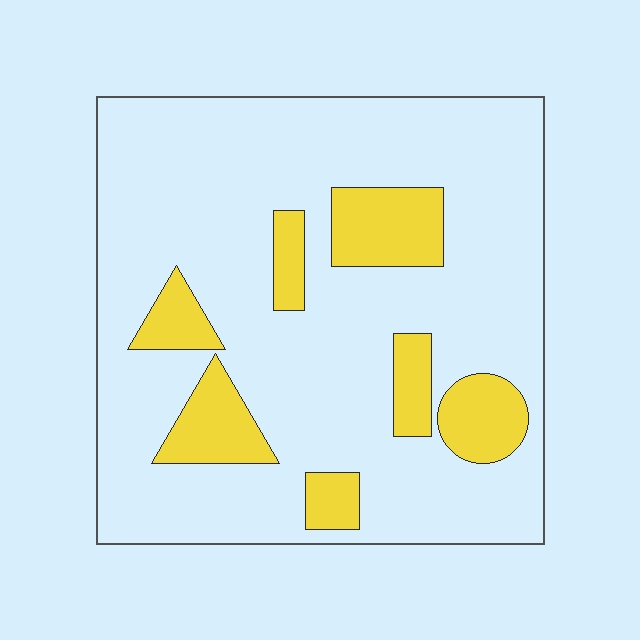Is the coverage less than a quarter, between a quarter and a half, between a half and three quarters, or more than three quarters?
Less than a quarter.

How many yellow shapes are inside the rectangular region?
7.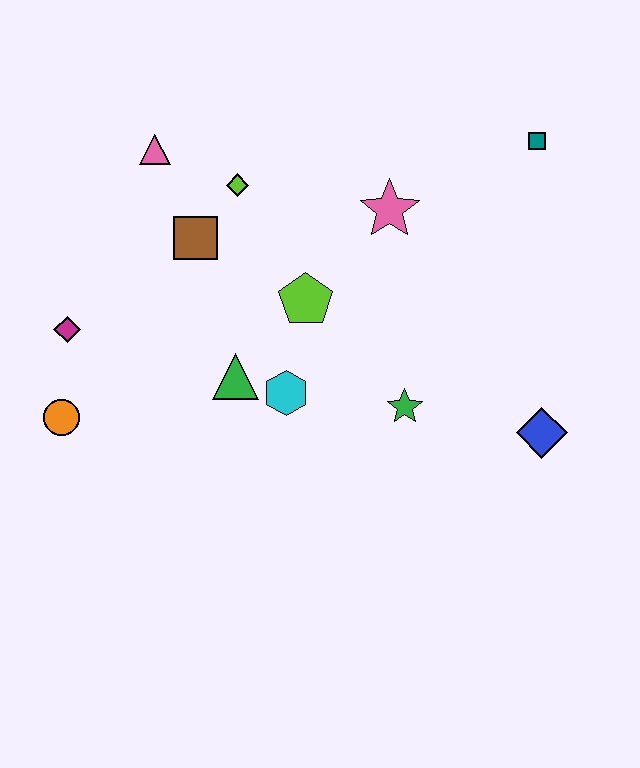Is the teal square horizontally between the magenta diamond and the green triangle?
No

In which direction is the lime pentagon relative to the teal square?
The lime pentagon is to the left of the teal square.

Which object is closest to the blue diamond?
The green star is closest to the blue diamond.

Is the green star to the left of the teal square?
Yes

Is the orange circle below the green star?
Yes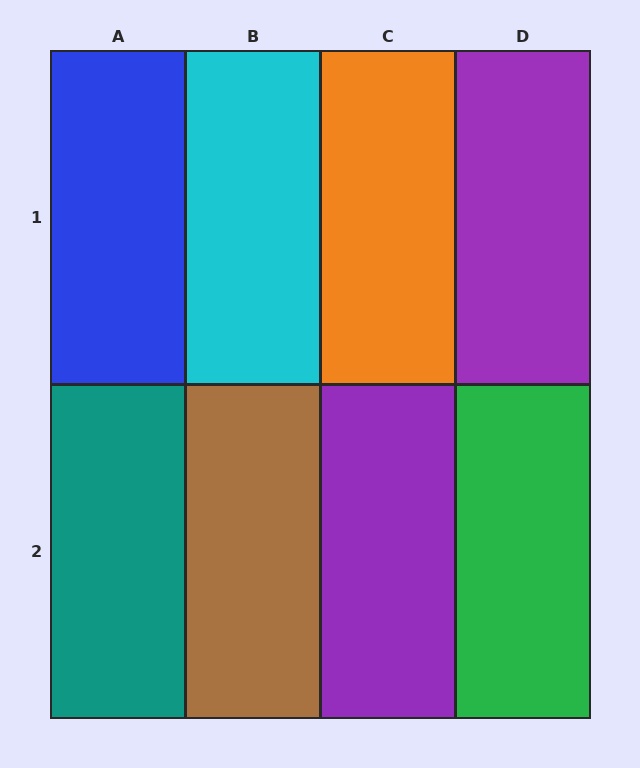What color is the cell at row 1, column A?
Blue.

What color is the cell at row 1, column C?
Orange.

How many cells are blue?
1 cell is blue.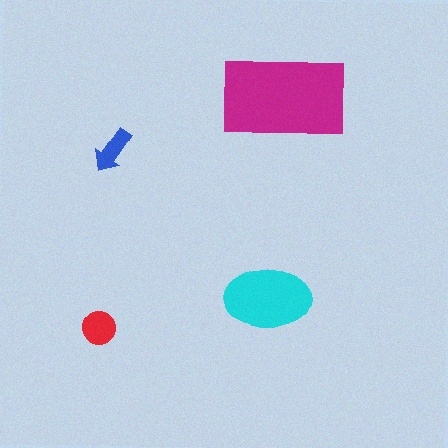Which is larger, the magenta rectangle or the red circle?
The magenta rectangle.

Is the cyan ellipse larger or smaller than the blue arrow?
Larger.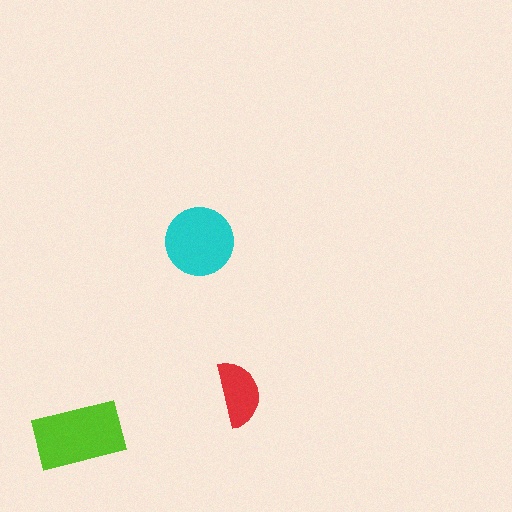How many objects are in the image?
There are 3 objects in the image.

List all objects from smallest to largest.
The red semicircle, the cyan circle, the lime rectangle.